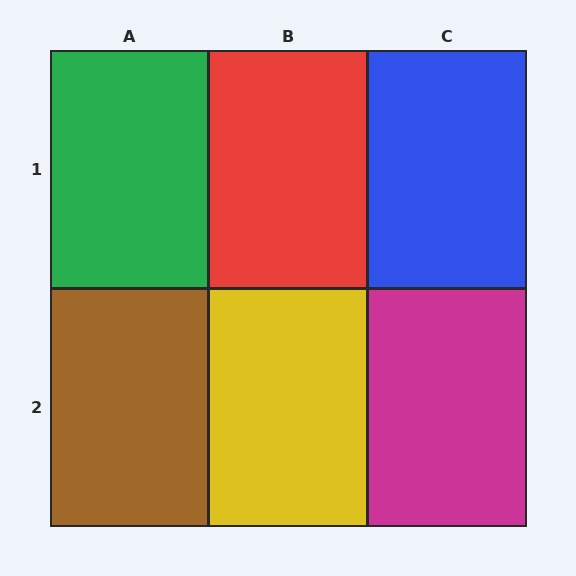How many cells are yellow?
1 cell is yellow.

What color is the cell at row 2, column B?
Yellow.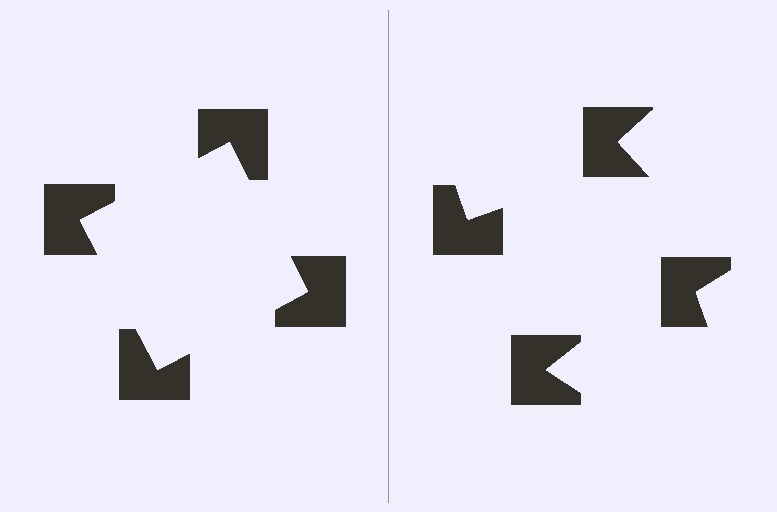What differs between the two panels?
The notched squares are positioned identically on both sides; only the wedge orientations differ. On the left they align to a square; on the right they are misaligned.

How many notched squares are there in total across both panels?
8 — 4 on each side.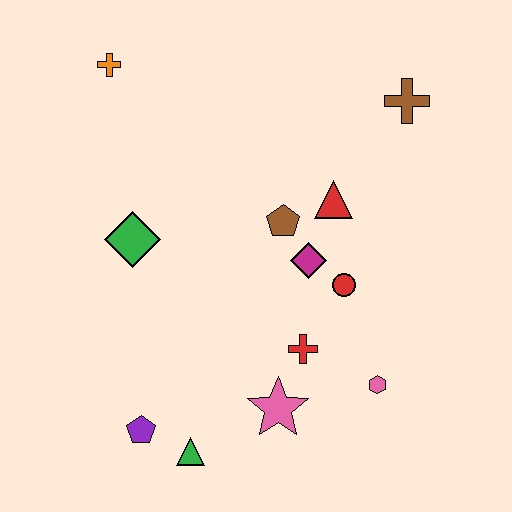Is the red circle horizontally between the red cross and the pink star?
No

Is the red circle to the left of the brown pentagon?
No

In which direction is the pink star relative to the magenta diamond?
The pink star is below the magenta diamond.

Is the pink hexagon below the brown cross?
Yes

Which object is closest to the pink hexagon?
The red cross is closest to the pink hexagon.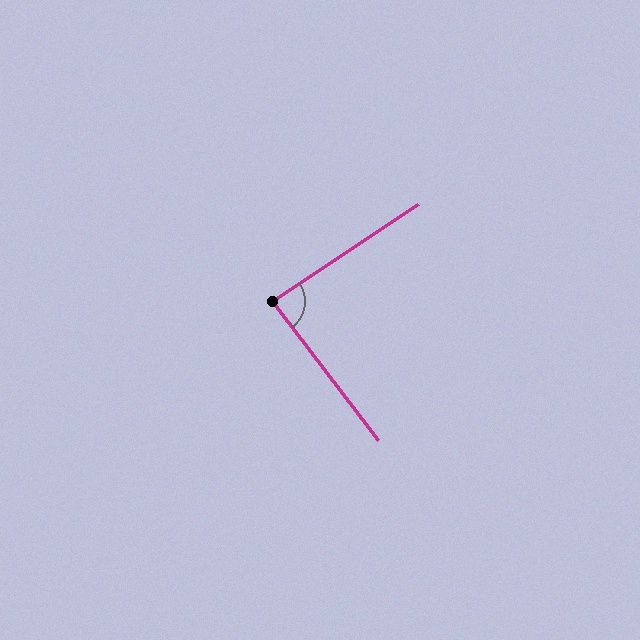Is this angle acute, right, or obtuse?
It is approximately a right angle.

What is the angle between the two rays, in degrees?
Approximately 86 degrees.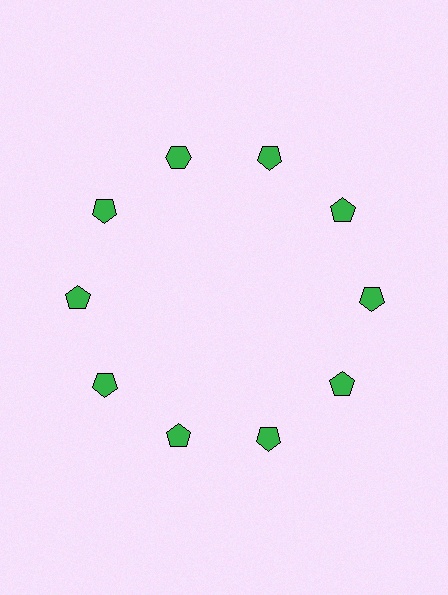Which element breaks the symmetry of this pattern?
The green hexagon at roughly the 11 o'clock position breaks the symmetry. All other shapes are green pentagons.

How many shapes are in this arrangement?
There are 10 shapes arranged in a ring pattern.